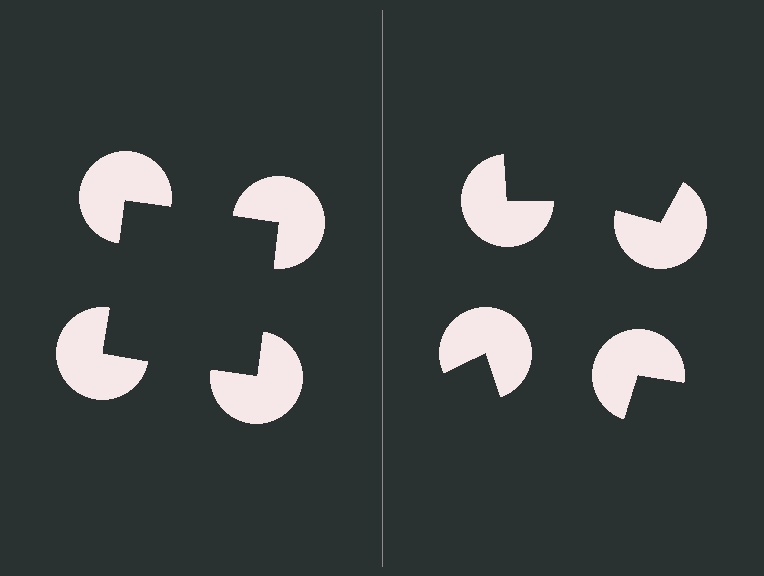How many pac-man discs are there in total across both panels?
8 — 4 on each side.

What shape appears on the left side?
An illusory square.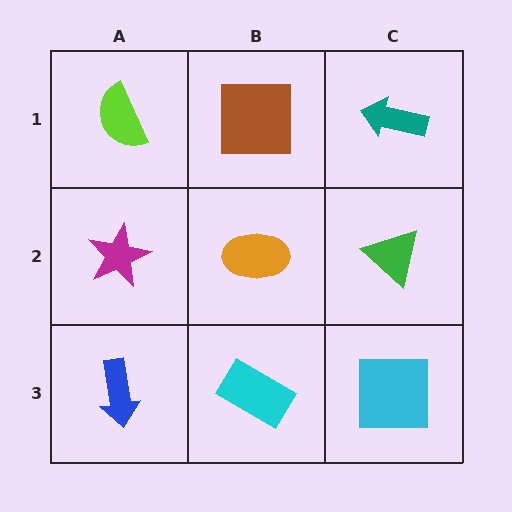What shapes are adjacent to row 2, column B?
A brown square (row 1, column B), a cyan rectangle (row 3, column B), a magenta star (row 2, column A), a green triangle (row 2, column C).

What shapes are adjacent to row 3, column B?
An orange ellipse (row 2, column B), a blue arrow (row 3, column A), a cyan square (row 3, column C).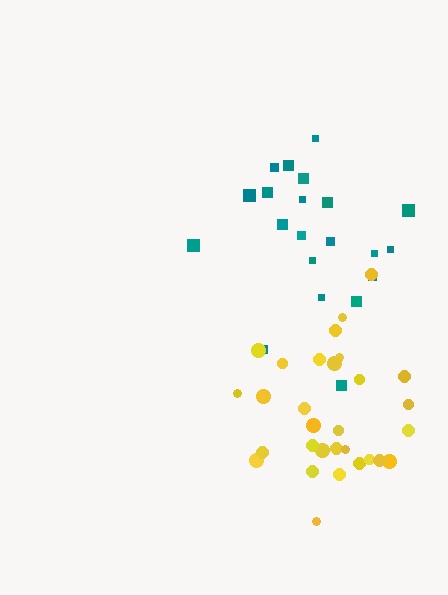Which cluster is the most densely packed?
Yellow.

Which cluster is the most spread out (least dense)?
Teal.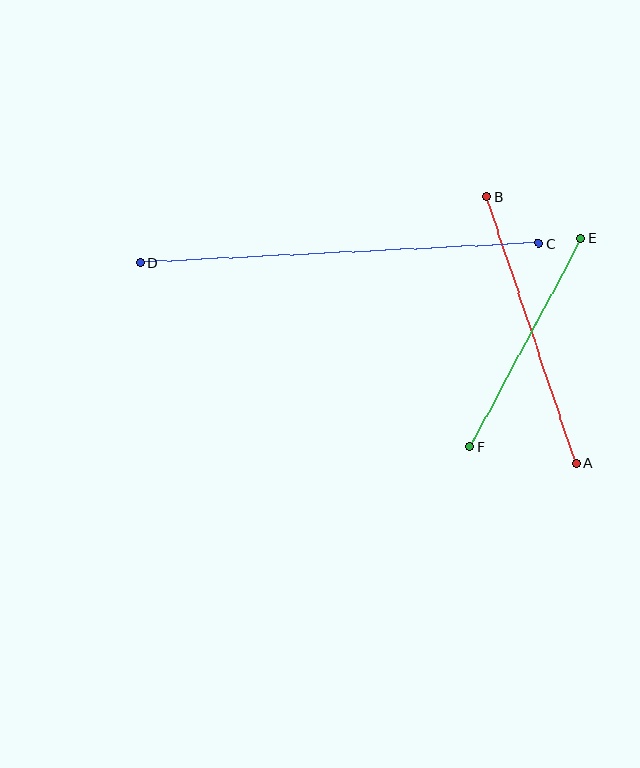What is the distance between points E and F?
The distance is approximately 236 pixels.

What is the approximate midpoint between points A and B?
The midpoint is at approximately (531, 330) pixels.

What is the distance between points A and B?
The distance is approximately 282 pixels.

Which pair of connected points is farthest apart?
Points C and D are farthest apart.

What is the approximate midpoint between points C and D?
The midpoint is at approximately (340, 253) pixels.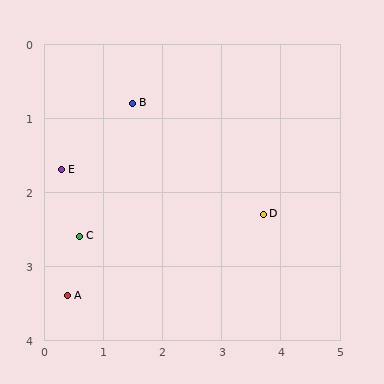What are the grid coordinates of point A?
Point A is at approximately (0.4, 3.4).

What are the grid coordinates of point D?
Point D is at approximately (3.7, 2.3).